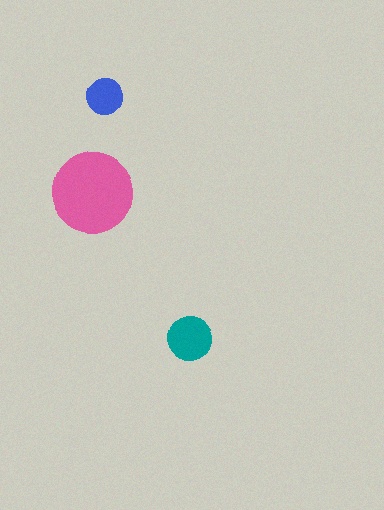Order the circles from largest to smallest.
the pink one, the teal one, the blue one.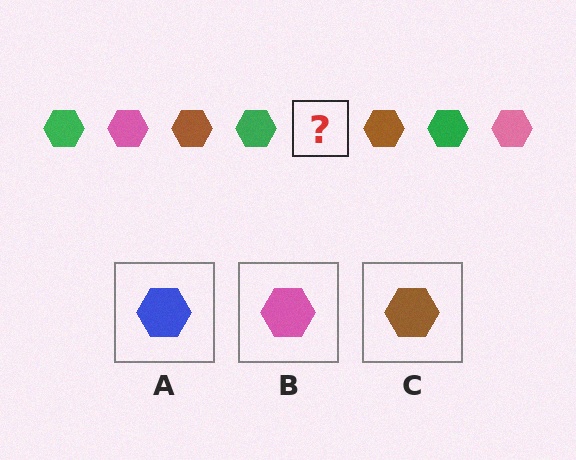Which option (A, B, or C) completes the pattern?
B.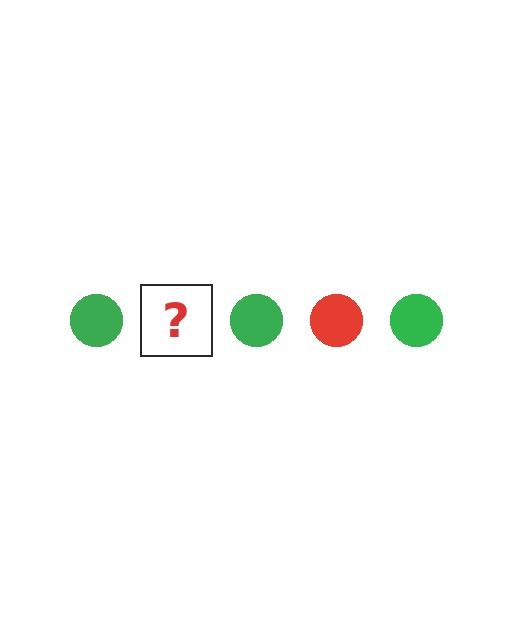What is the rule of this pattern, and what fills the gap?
The rule is that the pattern cycles through green, red circles. The gap should be filled with a red circle.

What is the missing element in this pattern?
The missing element is a red circle.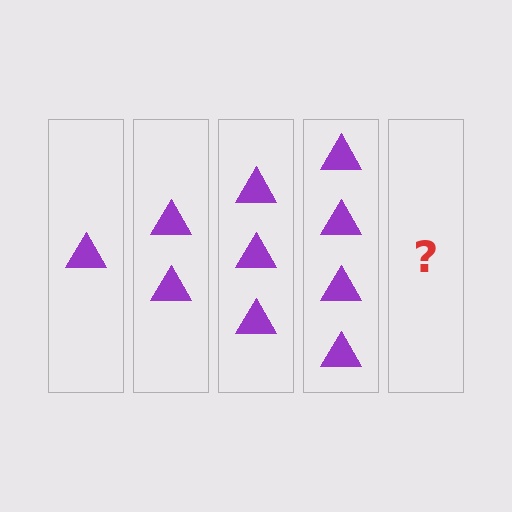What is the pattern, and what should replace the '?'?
The pattern is that each step adds one more triangle. The '?' should be 5 triangles.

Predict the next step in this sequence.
The next step is 5 triangles.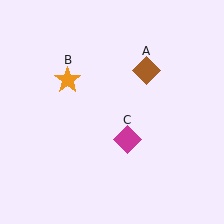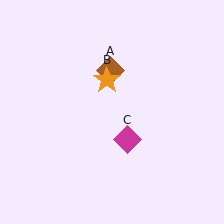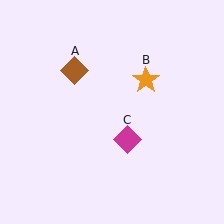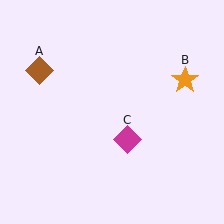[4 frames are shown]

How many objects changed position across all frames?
2 objects changed position: brown diamond (object A), orange star (object B).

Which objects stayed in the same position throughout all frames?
Magenta diamond (object C) remained stationary.